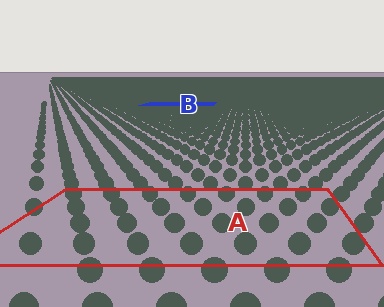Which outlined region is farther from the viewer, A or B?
Region B is farther from the viewer — the texture elements inside it appear smaller and more densely packed.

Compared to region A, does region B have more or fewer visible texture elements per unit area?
Region B has more texture elements per unit area — they are packed more densely because it is farther away.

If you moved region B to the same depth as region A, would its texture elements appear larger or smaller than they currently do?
They would appear larger. At a closer depth, the same texture elements are projected at a bigger on-screen size.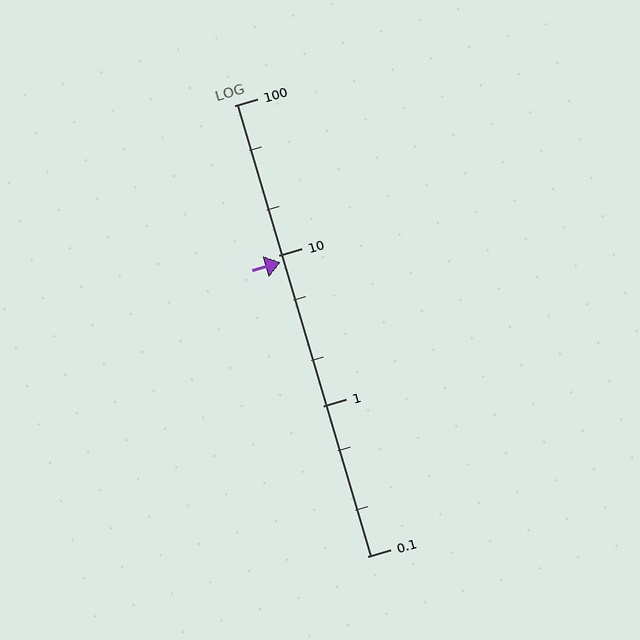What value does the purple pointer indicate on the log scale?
The pointer indicates approximately 9.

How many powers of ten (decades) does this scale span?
The scale spans 3 decades, from 0.1 to 100.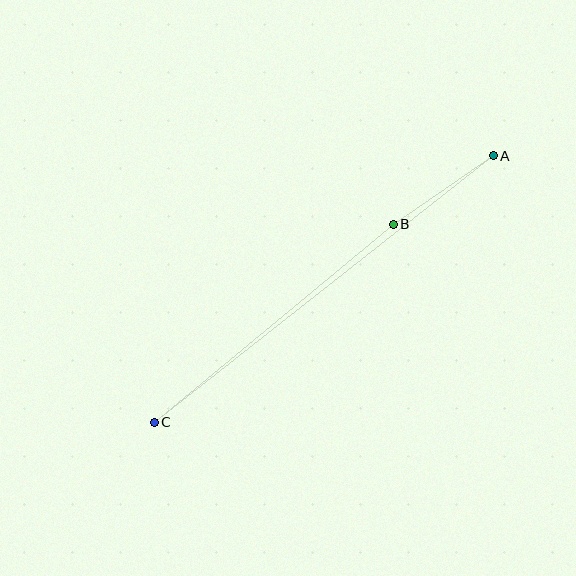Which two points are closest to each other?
Points A and B are closest to each other.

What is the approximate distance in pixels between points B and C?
The distance between B and C is approximately 311 pixels.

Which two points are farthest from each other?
Points A and C are farthest from each other.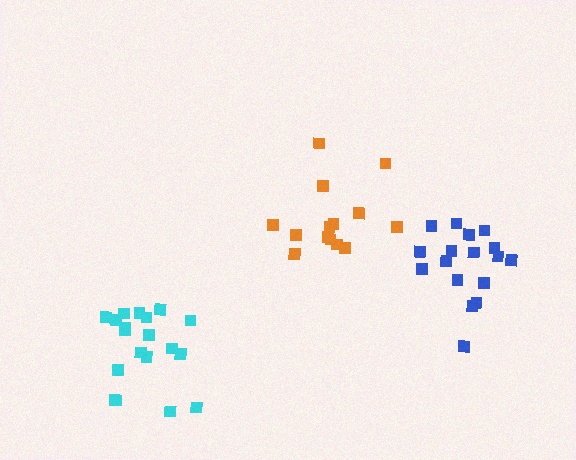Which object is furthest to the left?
The cyan cluster is leftmost.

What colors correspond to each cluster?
The clusters are colored: cyan, blue, orange.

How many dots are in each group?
Group 1: 19 dots, Group 2: 17 dots, Group 3: 14 dots (50 total).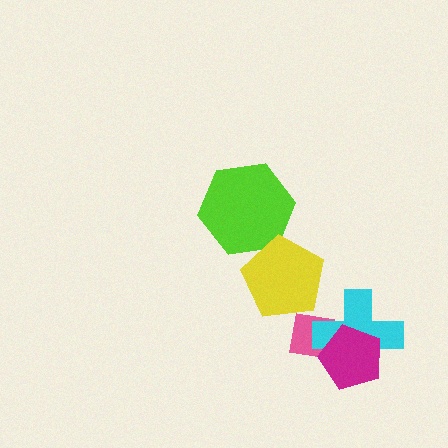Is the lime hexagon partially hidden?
Yes, it is partially covered by another shape.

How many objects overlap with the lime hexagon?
1 object overlaps with the lime hexagon.